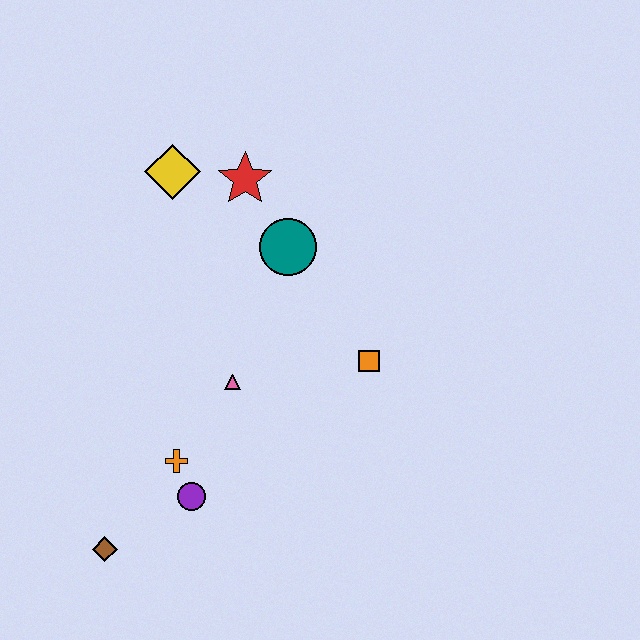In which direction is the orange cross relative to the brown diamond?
The orange cross is above the brown diamond.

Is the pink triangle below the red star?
Yes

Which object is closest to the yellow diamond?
The red star is closest to the yellow diamond.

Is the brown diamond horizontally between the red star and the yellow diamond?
No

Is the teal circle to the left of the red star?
No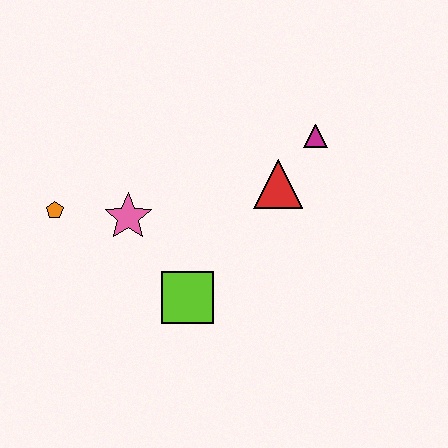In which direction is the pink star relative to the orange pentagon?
The pink star is to the right of the orange pentagon.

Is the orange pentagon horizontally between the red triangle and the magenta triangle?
No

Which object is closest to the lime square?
The pink star is closest to the lime square.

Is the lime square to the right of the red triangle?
No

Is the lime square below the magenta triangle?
Yes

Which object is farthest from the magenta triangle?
The orange pentagon is farthest from the magenta triangle.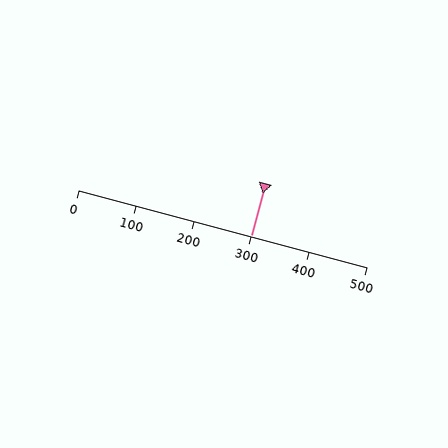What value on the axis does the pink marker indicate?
The marker indicates approximately 300.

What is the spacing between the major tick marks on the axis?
The major ticks are spaced 100 apart.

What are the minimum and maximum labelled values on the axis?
The axis runs from 0 to 500.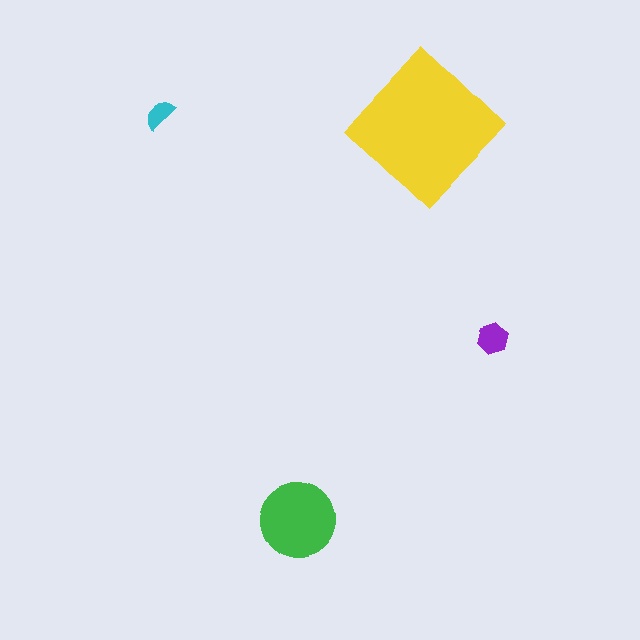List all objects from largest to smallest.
The yellow diamond, the green circle, the purple hexagon, the cyan semicircle.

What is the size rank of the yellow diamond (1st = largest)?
1st.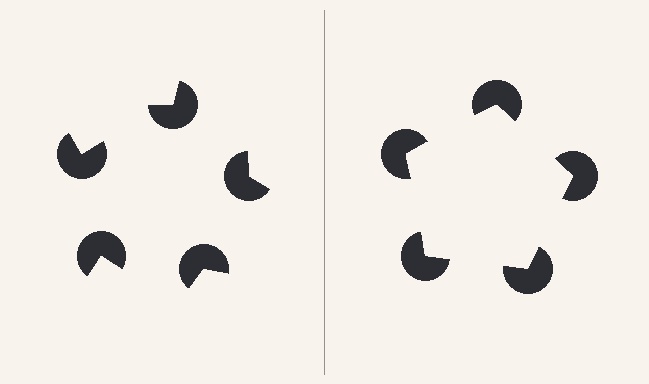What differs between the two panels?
The pac-man discs are positioned identically on both sides; only the wedge orientations differ. On the right they align to a pentagon; on the left they are misaligned.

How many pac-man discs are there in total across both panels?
10 — 5 on each side.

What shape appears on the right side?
An illusory pentagon.